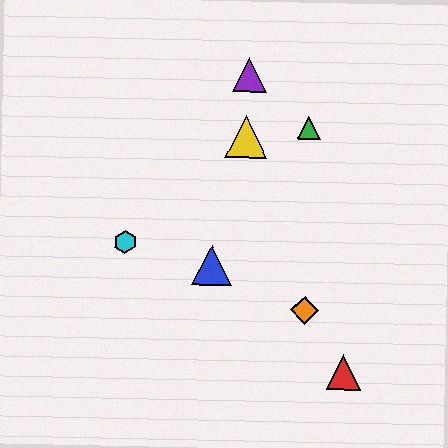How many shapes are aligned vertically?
2 shapes (the green triangle, the orange diamond) are aligned vertically.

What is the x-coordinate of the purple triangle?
The purple triangle is at x≈249.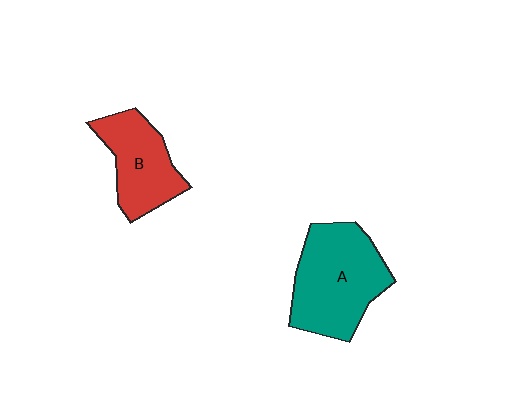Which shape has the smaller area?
Shape B (red).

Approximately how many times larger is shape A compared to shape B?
Approximately 1.4 times.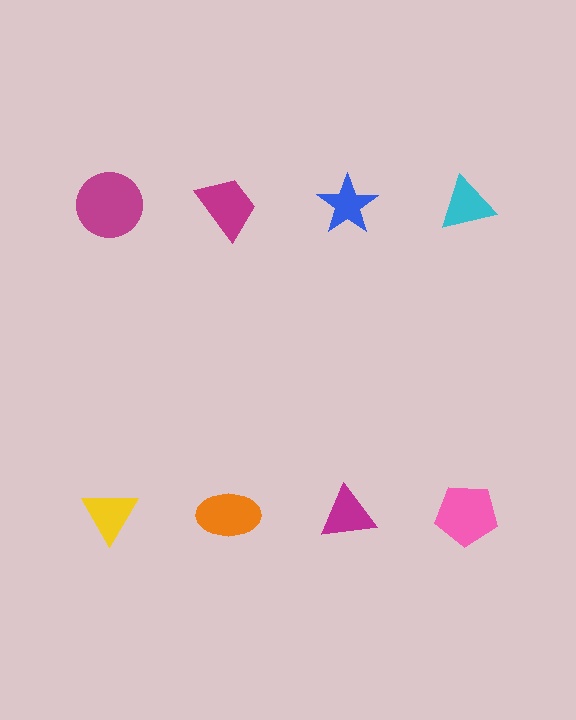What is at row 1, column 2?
A magenta trapezoid.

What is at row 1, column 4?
A cyan triangle.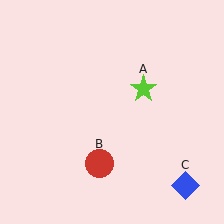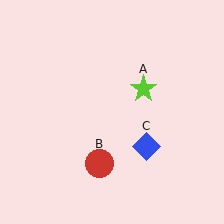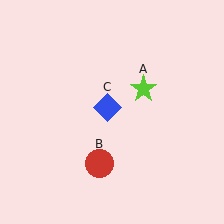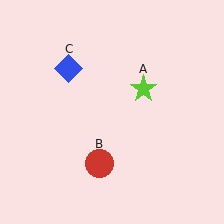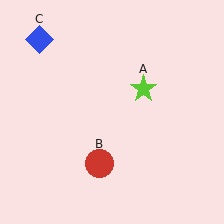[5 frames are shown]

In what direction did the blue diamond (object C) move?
The blue diamond (object C) moved up and to the left.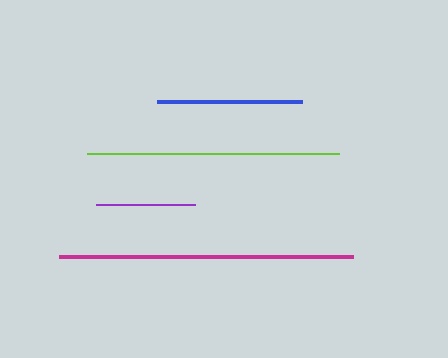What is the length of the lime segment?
The lime segment is approximately 252 pixels long.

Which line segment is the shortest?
The purple line is the shortest at approximately 100 pixels.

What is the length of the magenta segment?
The magenta segment is approximately 294 pixels long.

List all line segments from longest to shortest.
From longest to shortest: magenta, lime, blue, purple.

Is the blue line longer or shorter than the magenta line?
The magenta line is longer than the blue line.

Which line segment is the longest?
The magenta line is the longest at approximately 294 pixels.